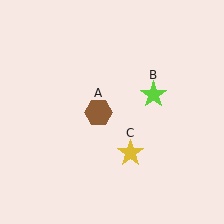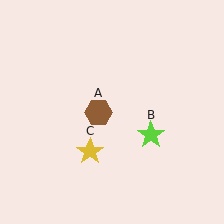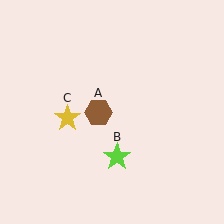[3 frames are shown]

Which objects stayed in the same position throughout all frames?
Brown hexagon (object A) remained stationary.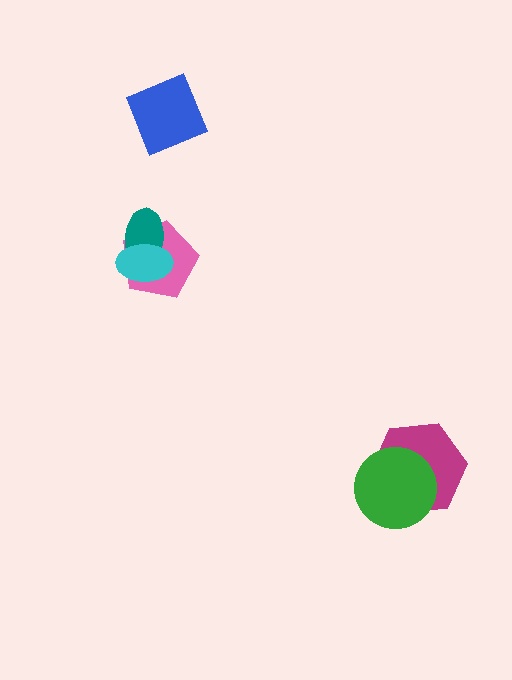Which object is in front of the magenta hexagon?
The green circle is in front of the magenta hexagon.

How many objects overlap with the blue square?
0 objects overlap with the blue square.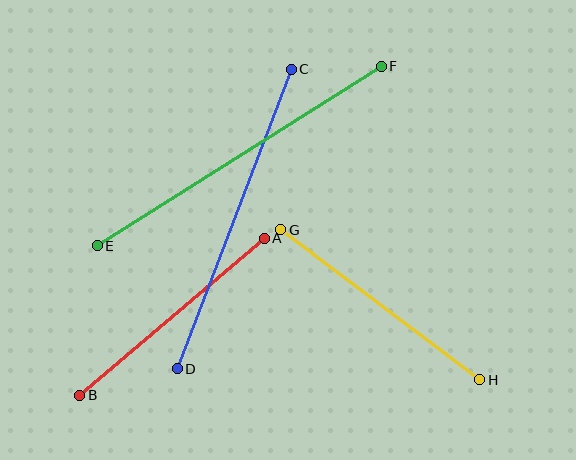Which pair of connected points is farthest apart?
Points E and F are farthest apart.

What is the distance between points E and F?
The distance is approximately 336 pixels.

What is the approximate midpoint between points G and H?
The midpoint is at approximately (380, 305) pixels.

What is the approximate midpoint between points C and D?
The midpoint is at approximately (234, 219) pixels.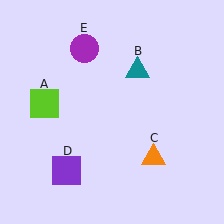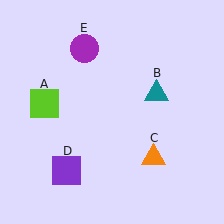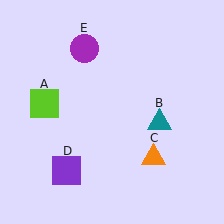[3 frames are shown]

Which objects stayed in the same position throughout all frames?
Lime square (object A) and orange triangle (object C) and purple square (object D) and purple circle (object E) remained stationary.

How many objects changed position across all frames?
1 object changed position: teal triangle (object B).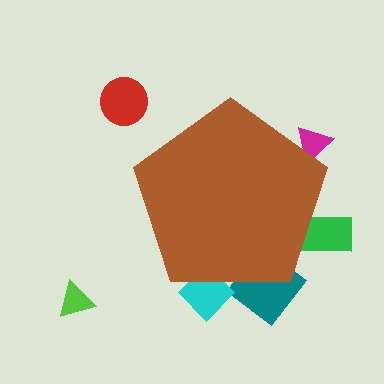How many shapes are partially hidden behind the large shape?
4 shapes are partially hidden.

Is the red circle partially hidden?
No, the red circle is fully visible.